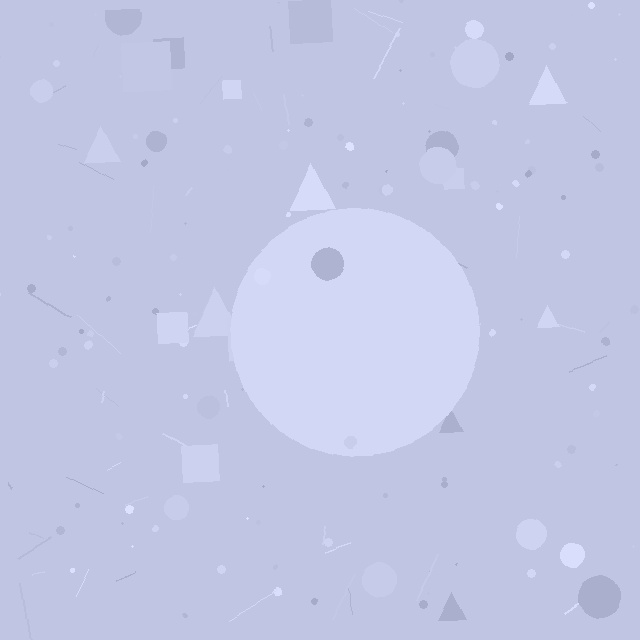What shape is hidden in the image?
A circle is hidden in the image.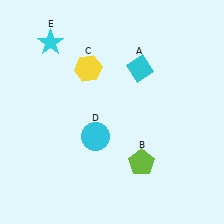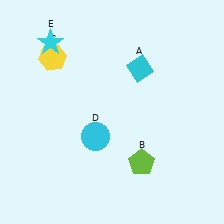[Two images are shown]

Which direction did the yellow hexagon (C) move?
The yellow hexagon (C) moved left.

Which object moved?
The yellow hexagon (C) moved left.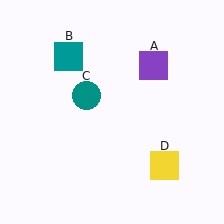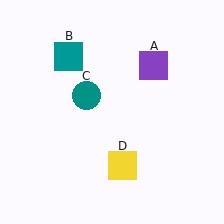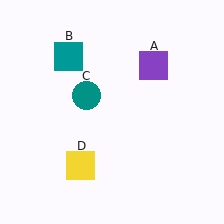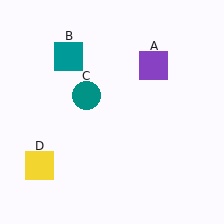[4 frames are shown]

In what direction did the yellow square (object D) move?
The yellow square (object D) moved left.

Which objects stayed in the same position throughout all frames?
Purple square (object A) and teal square (object B) and teal circle (object C) remained stationary.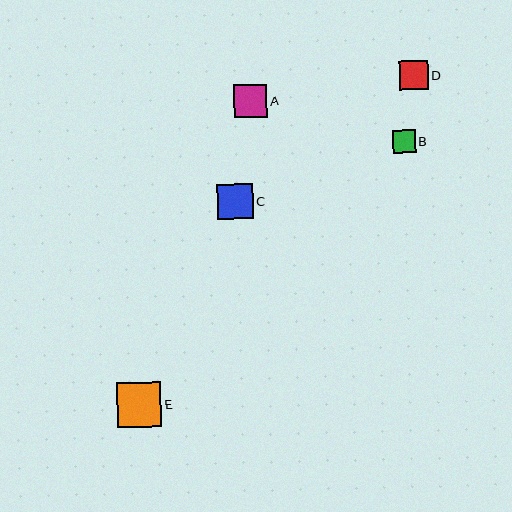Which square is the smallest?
Square B is the smallest with a size of approximately 23 pixels.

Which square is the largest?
Square E is the largest with a size of approximately 45 pixels.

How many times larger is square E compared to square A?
Square E is approximately 1.3 times the size of square A.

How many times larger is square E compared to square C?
Square E is approximately 1.3 times the size of square C.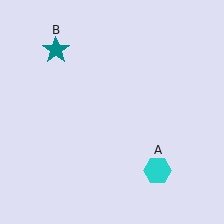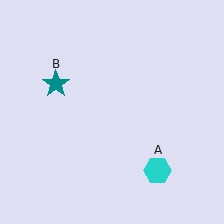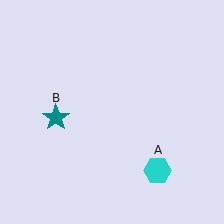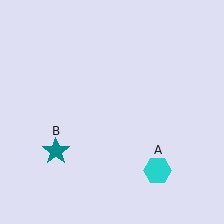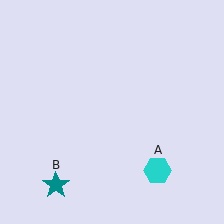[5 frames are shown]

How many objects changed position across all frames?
1 object changed position: teal star (object B).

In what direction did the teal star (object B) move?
The teal star (object B) moved down.